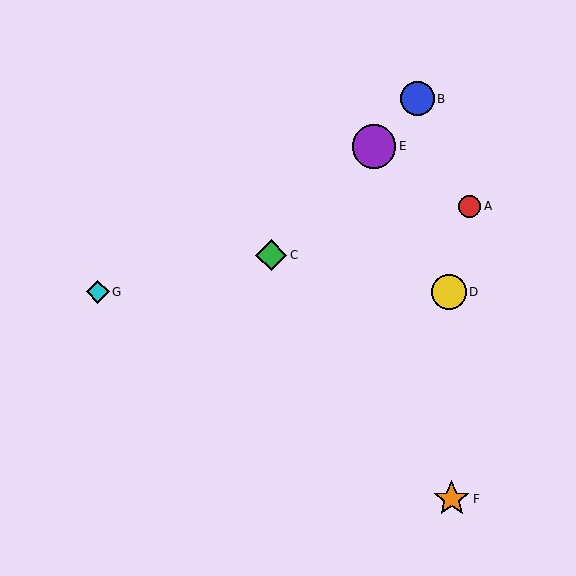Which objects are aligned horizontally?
Objects D, G are aligned horizontally.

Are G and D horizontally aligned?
Yes, both are at y≈292.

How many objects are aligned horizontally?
2 objects (D, G) are aligned horizontally.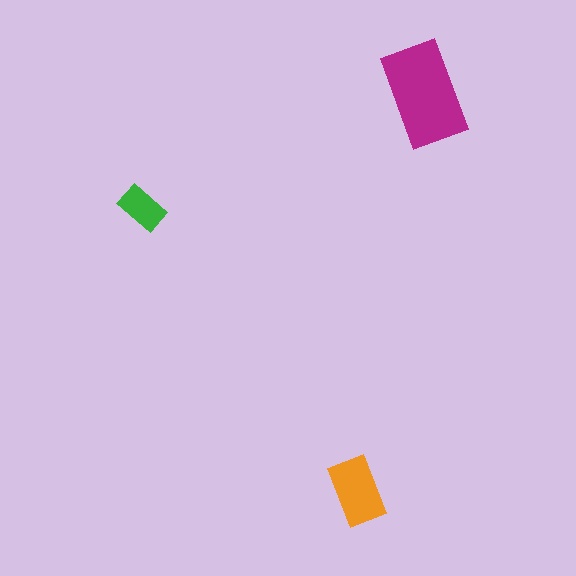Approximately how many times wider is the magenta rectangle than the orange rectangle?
About 1.5 times wider.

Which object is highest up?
The magenta rectangle is topmost.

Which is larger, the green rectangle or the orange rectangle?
The orange one.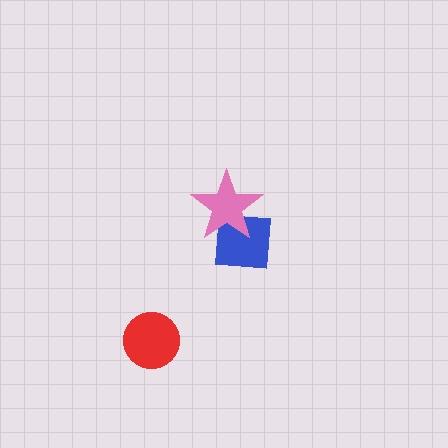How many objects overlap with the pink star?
1 object overlaps with the pink star.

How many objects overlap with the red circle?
0 objects overlap with the red circle.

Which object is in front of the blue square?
The pink star is in front of the blue square.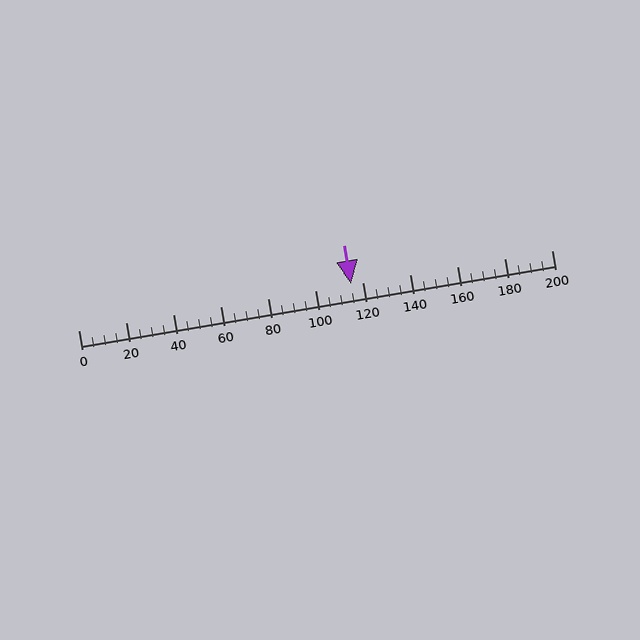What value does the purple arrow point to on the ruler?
The purple arrow points to approximately 115.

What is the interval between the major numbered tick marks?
The major tick marks are spaced 20 units apart.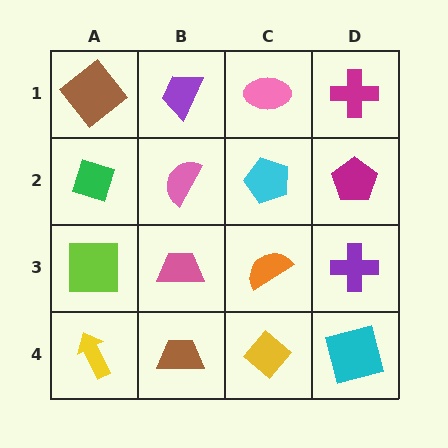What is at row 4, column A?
A yellow arrow.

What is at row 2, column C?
A cyan pentagon.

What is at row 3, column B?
A pink trapezoid.